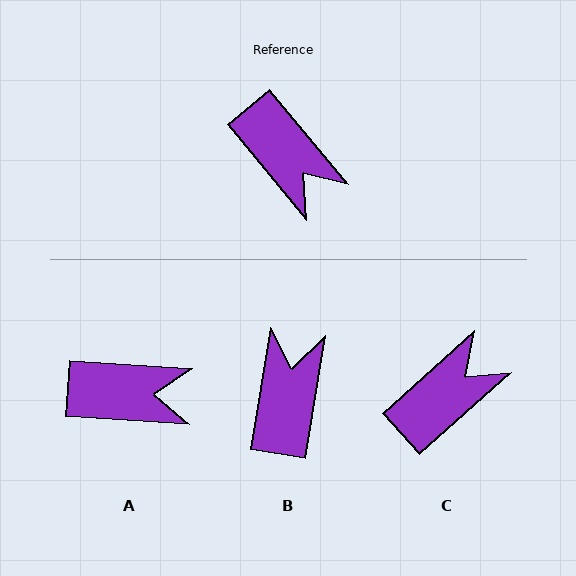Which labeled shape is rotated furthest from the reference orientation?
B, about 131 degrees away.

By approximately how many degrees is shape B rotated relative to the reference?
Approximately 131 degrees counter-clockwise.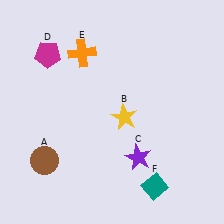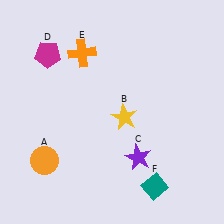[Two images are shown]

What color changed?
The circle (A) changed from brown in Image 1 to orange in Image 2.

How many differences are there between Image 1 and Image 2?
There is 1 difference between the two images.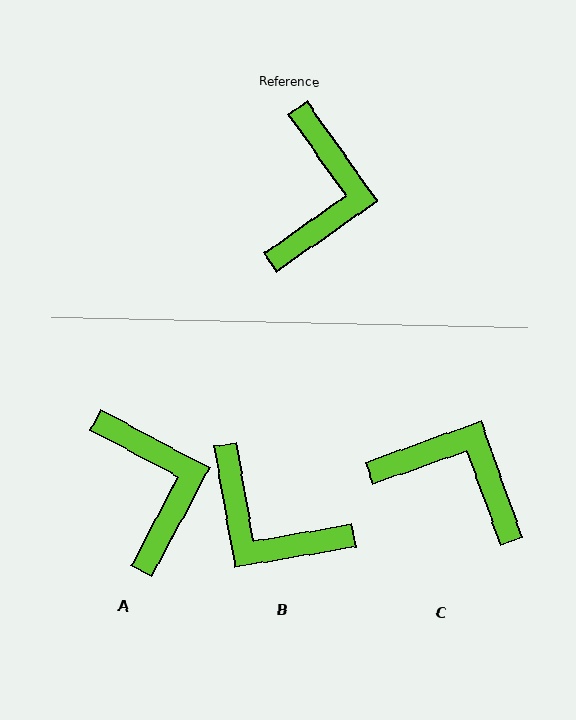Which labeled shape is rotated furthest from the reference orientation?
B, about 116 degrees away.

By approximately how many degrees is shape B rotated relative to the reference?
Approximately 116 degrees clockwise.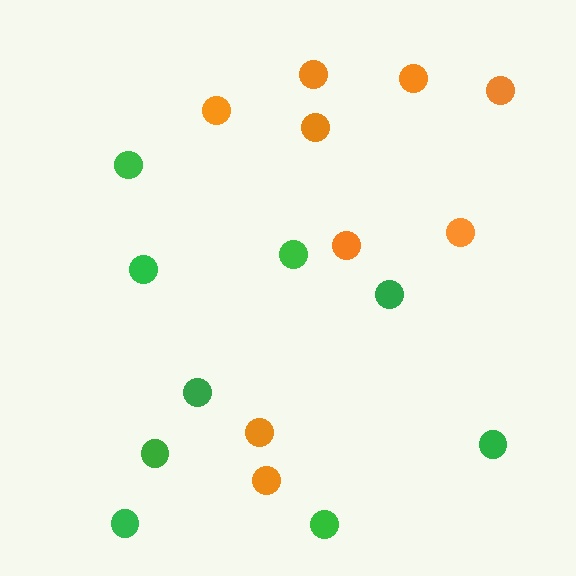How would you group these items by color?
There are 2 groups: one group of green circles (9) and one group of orange circles (9).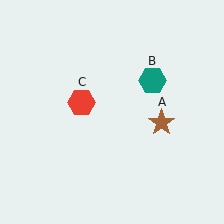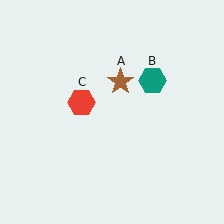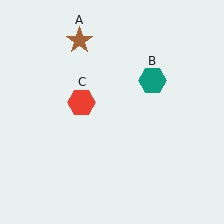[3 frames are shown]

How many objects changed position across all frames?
1 object changed position: brown star (object A).